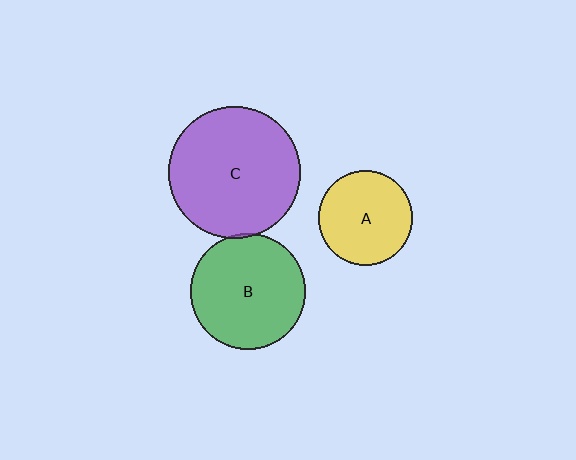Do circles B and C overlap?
Yes.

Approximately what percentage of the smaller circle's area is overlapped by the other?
Approximately 5%.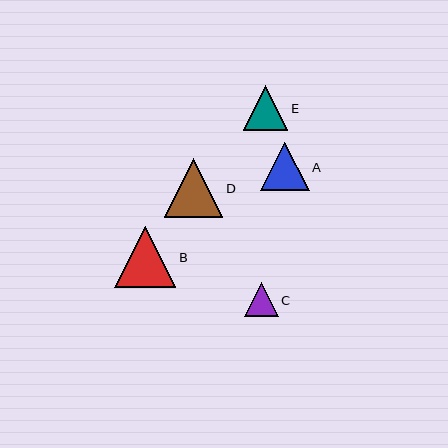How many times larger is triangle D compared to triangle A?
Triangle D is approximately 1.2 times the size of triangle A.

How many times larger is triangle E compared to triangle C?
Triangle E is approximately 1.3 times the size of triangle C.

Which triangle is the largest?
Triangle B is the largest with a size of approximately 61 pixels.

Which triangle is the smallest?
Triangle C is the smallest with a size of approximately 34 pixels.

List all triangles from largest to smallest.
From largest to smallest: B, D, A, E, C.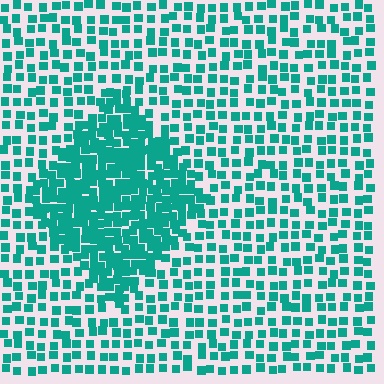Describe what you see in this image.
The image contains small teal elements arranged at two different densities. A diamond-shaped region is visible where the elements are more densely packed than the surrounding area.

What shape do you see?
I see a diamond.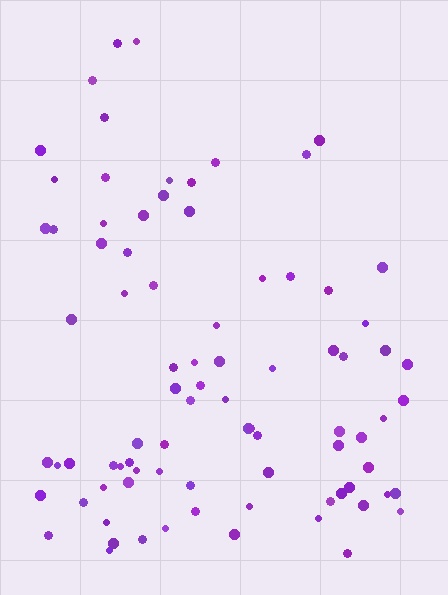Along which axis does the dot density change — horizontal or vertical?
Vertical.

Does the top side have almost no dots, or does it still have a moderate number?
Still a moderate number, just noticeably fewer than the bottom.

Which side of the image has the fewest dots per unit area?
The top.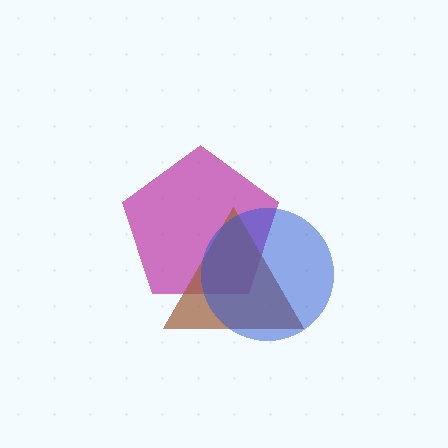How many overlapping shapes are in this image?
There are 3 overlapping shapes in the image.